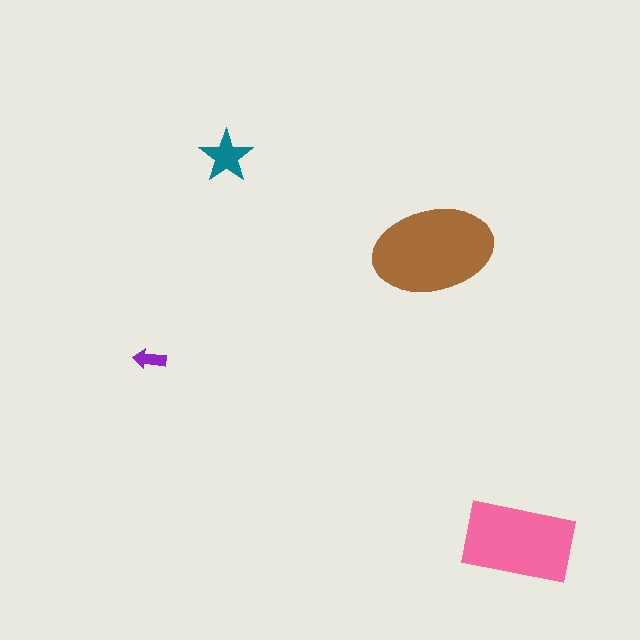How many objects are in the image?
There are 4 objects in the image.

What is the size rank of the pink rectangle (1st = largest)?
2nd.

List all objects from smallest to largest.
The purple arrow, the teal star, the pink rectangle, the brown ellipse.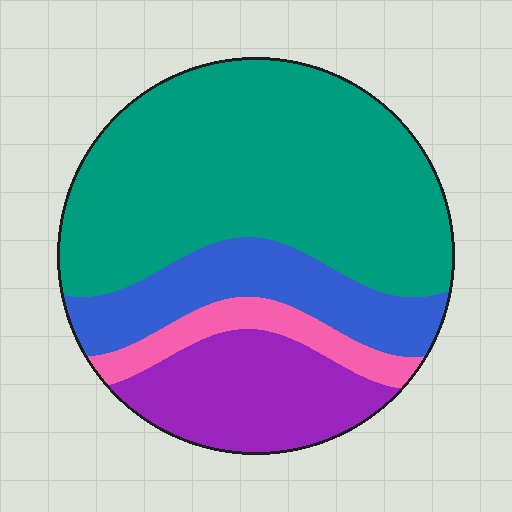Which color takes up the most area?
Teal, at roughly 55%.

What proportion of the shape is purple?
Purple covers 19% of the shape.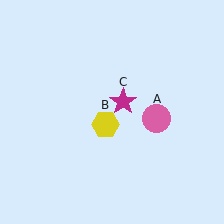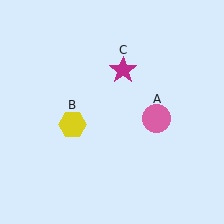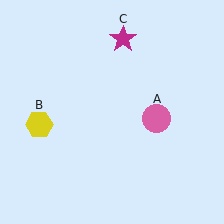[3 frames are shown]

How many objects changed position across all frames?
2 objects changed position: yellow hexagon (object B), magenta star (object C).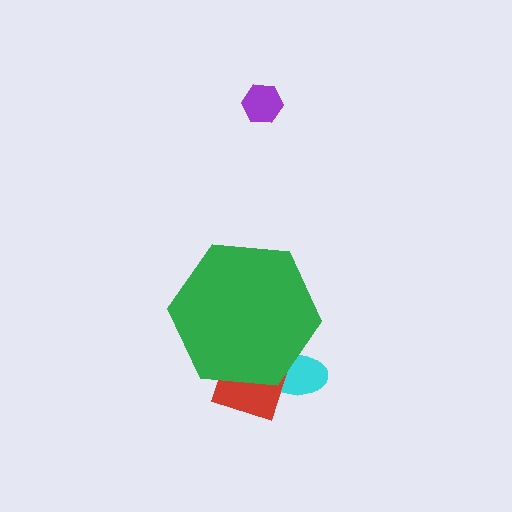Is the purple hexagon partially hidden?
No, the purple hexagon is fully visible.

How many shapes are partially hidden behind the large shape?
2 shapes are partially hidden.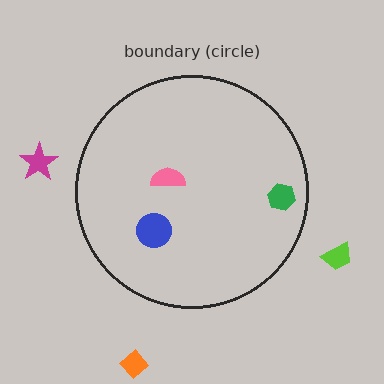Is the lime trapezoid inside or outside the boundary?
Outside.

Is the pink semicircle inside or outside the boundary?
Inside.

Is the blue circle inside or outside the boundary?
Inside.